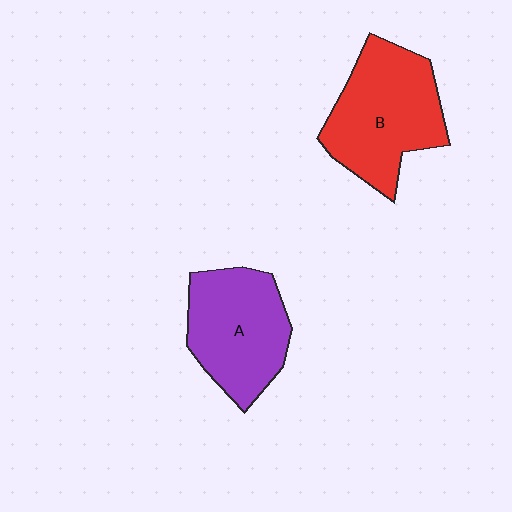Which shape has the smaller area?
Shape A (purple).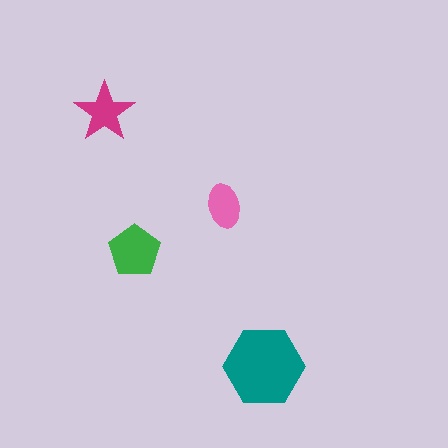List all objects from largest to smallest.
The teal hexagon, the green pentagon, the magenta star, the pink ellipse.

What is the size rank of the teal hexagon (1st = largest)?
1st.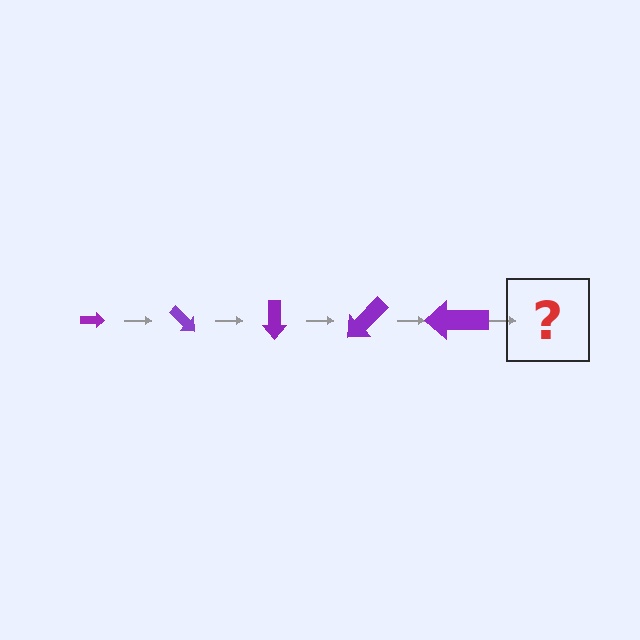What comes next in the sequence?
The next element should be an arrow, larger than the previous one and rotated 225 degrees from the start.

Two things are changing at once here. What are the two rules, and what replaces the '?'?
The two rules are that the arrow grows larger each step and it rotates 45 degrees each step. The '?' should be an arrow, larger than the previous one and rotated 225 degrees from the start.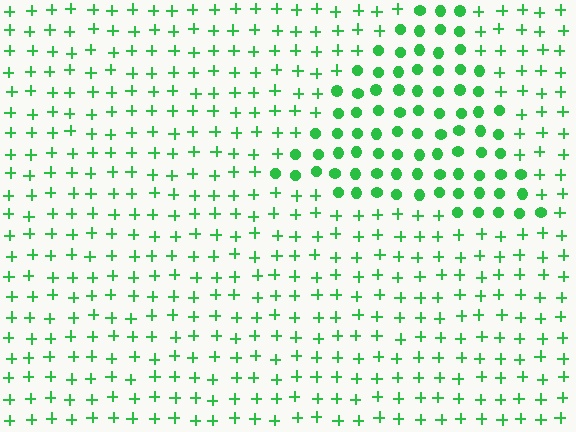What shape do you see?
I see a triangle.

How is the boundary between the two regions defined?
The boundary is defined by a change in element shape: circles inside vs. plus signs outside. All elements share the same color and spacing.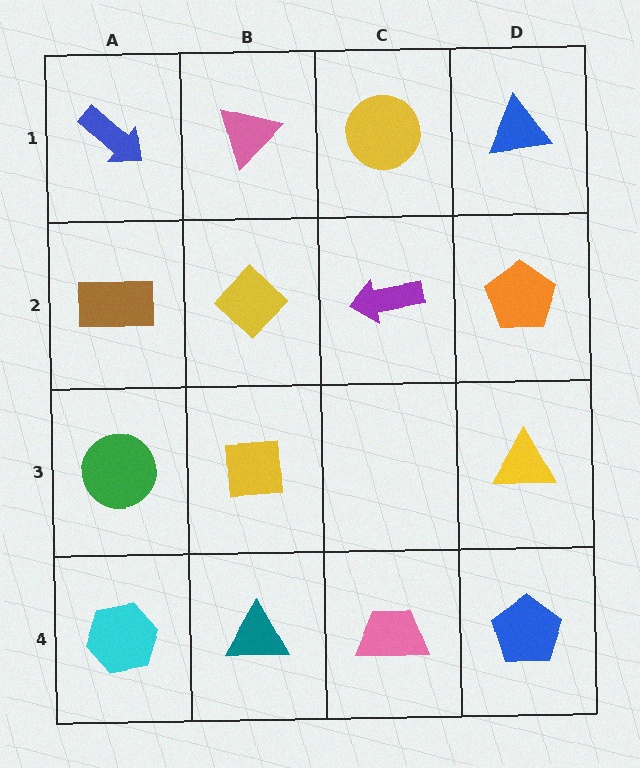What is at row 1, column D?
A blue triangle.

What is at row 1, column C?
A yellow circle.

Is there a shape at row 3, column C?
No, that cell is empty.